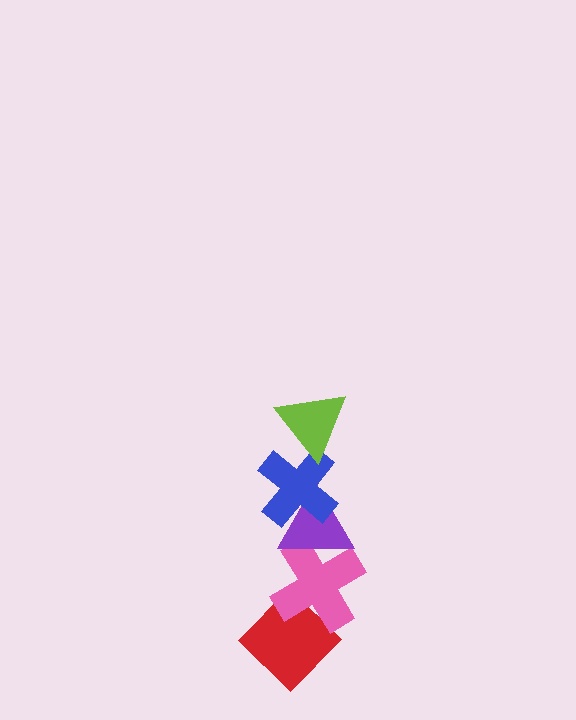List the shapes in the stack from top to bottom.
From top to bottom: the lime triangle, the blue cross, the purple triangle, the pink cross, the red diamond.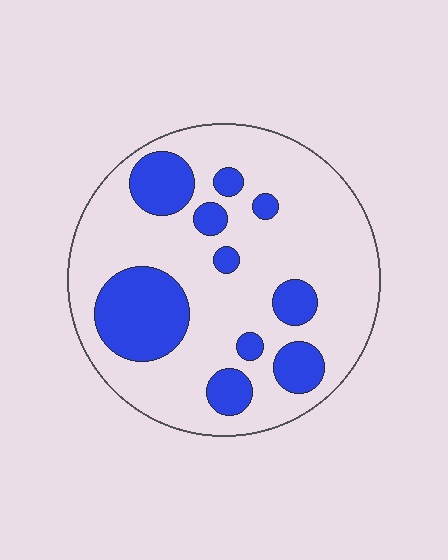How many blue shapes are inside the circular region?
10.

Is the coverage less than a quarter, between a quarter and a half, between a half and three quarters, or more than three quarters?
Between a quarter and a half.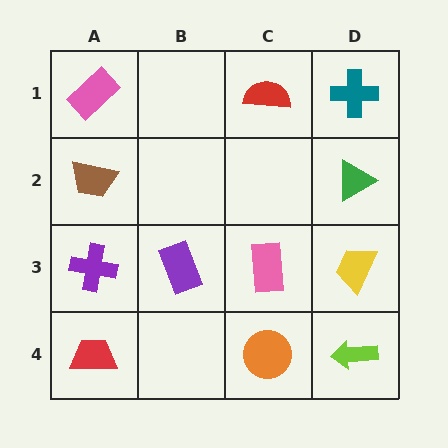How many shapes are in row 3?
4 shapes.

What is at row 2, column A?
A brown trapezoid.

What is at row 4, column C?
An orange circle.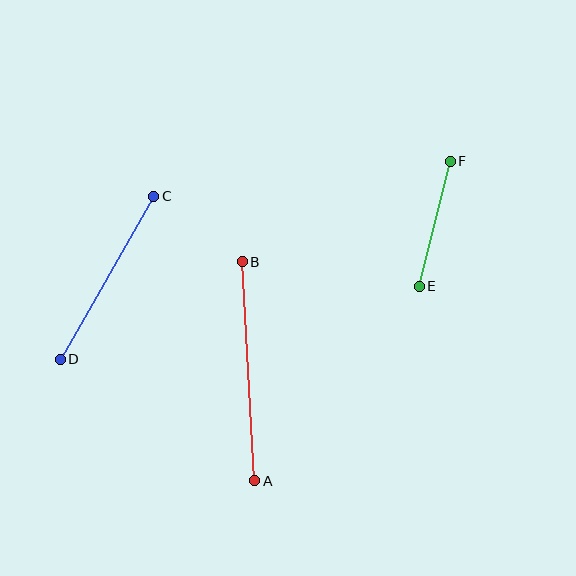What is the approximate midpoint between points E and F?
The midpoint is at approximately (435, 224) pixels.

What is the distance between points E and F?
The distance is approximately 129 pixels.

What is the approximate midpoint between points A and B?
The midpoint is at approximately (248, 371) pixels.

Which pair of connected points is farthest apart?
Points A and B are farthest apart.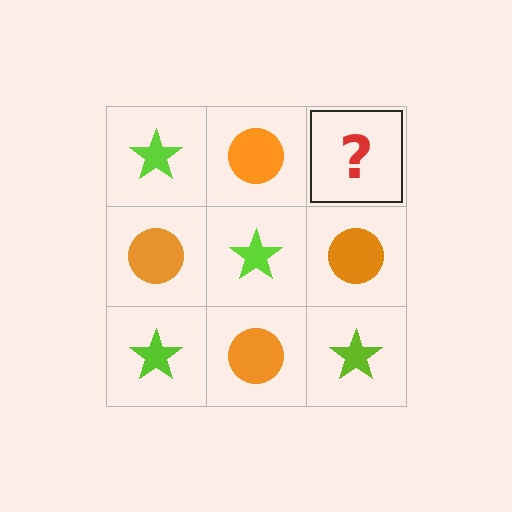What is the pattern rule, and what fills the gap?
The rule is that it alternates lime star and orange circle in a checkerboard pattern. The gap should be filled with a lime star.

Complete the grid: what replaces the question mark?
The question mark should be replaced with a lime star.